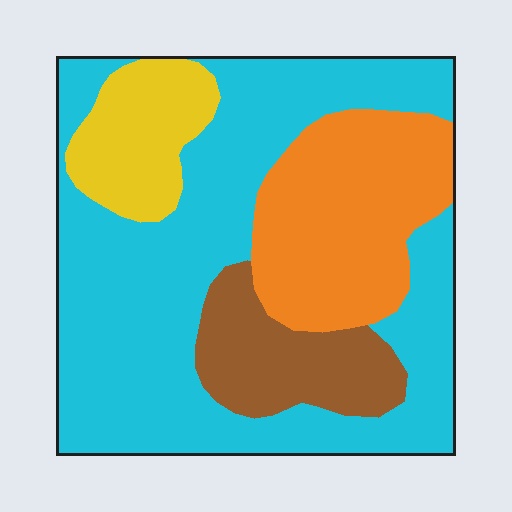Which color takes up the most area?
Cyan, at roughly 55%.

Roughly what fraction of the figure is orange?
Orange takes up between a sixth and a third of the figure.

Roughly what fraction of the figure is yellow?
Yellow takes up about one tenth (1/10) of the figure.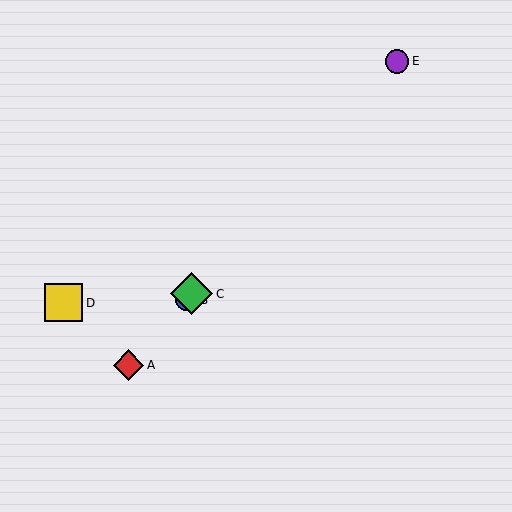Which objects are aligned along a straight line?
Objects A, B, C, E are aligned along a straight line.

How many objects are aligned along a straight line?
4 objects (A, B, C, E) are aligned along a straight line.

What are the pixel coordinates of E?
Object E is at (397, 61).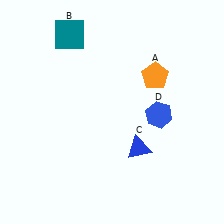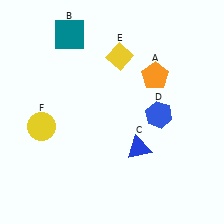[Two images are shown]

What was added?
A yellow diamond (E), a yellow circle (F) were added in Image 2.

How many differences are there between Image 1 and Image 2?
There are 2 differences between the two images.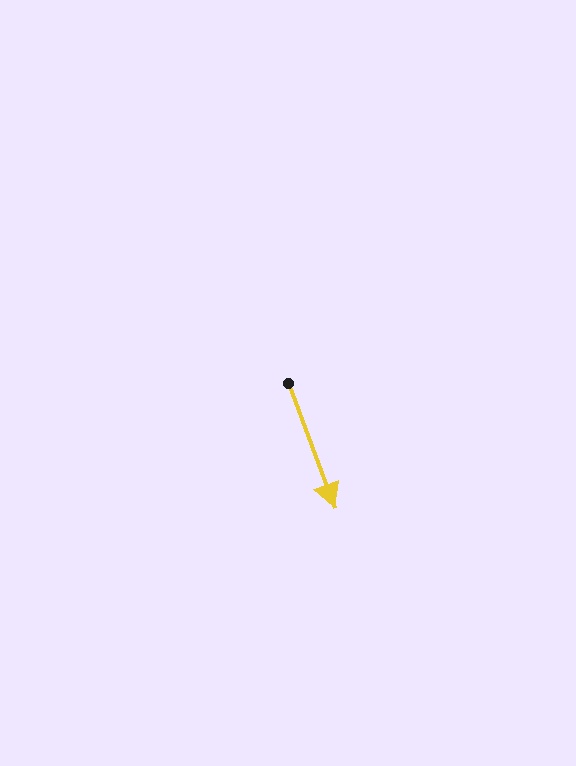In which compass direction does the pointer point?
South.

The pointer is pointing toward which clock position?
Roughly 5 o'clock.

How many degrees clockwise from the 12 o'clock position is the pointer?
Approximately 159 degrees.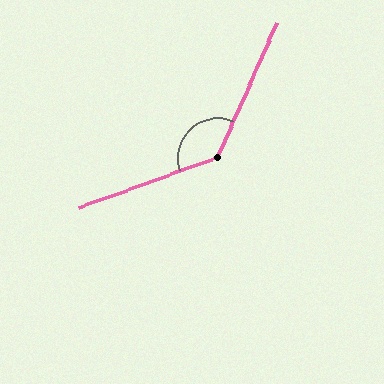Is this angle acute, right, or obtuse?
It is obtuse.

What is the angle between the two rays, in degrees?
Approximately 134 degrees.